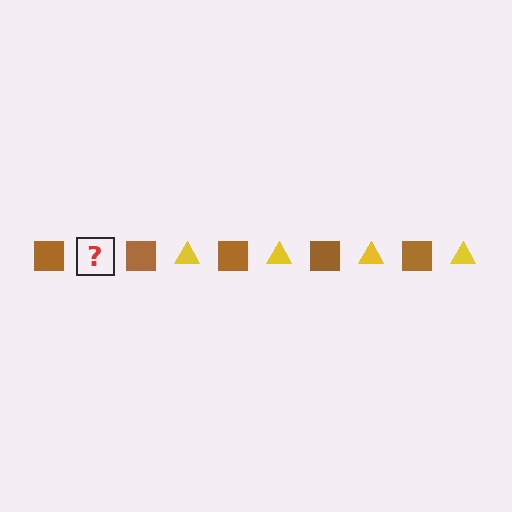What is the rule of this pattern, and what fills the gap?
The rule is that the pattern alternates between brown square and yellow triangle. The gap should be filled with a yellow triangle.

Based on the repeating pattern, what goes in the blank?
The blank should be a yellow triangle.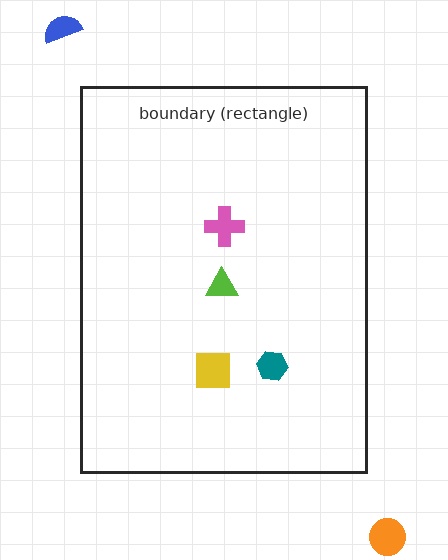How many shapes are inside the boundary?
4 inside, 3 outside.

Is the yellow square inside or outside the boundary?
Inside.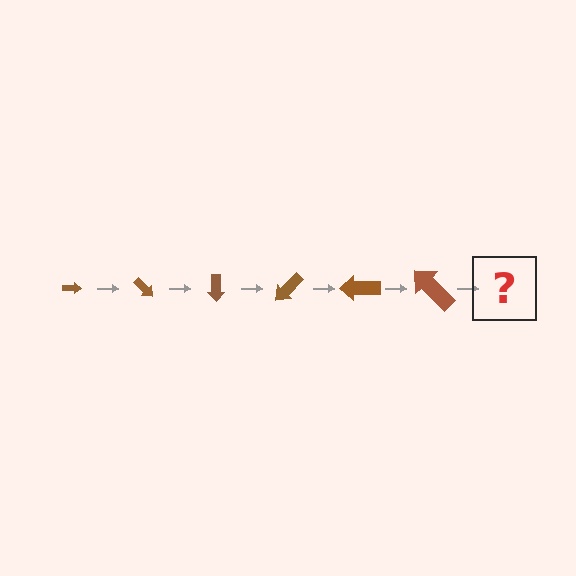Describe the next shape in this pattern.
It should be an arrow, larger than the previous one and rotated 270 degrees from the start.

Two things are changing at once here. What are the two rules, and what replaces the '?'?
The two rules are that the arrow grows larger each step and it rotates 45 degrees each step. The '?' should be an arrow, larger than the previous one and rotated 270 degrees from the start.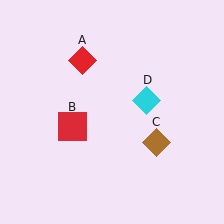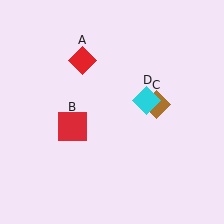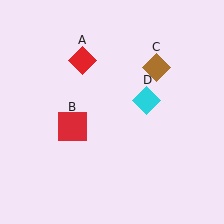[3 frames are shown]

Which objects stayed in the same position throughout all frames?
Red diamond (object A) and red square (object B) and cyan diamond (object D) remained stationary.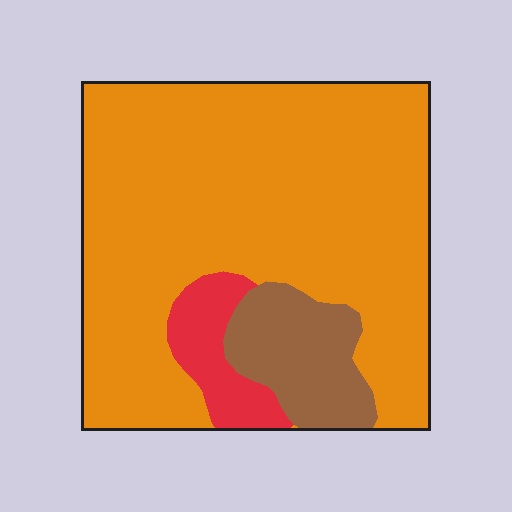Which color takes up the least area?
Red, at roughly 10%.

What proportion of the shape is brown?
Brown takes up about one eighth (1/8) of the shape.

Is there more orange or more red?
Orange.